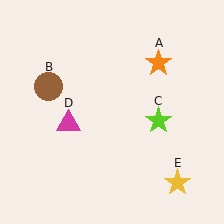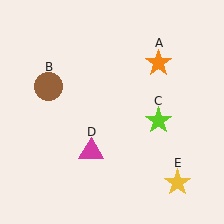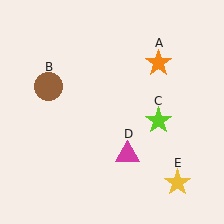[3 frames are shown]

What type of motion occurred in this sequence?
The magenta triangle (object D) rotated counterclockwise around the center of the scene.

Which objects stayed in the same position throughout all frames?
Orange star (object A) and brown circle (object B) and lime star (object C) and yellow star (object E) remained stationary.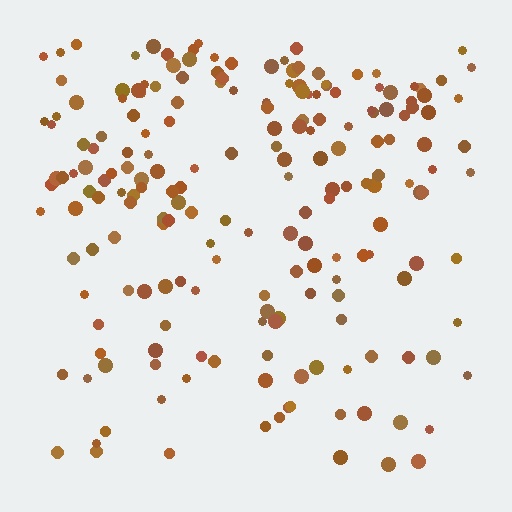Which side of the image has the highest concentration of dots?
The top.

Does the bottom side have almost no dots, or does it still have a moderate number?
Still a moderate number, just noticeably fewer than the top.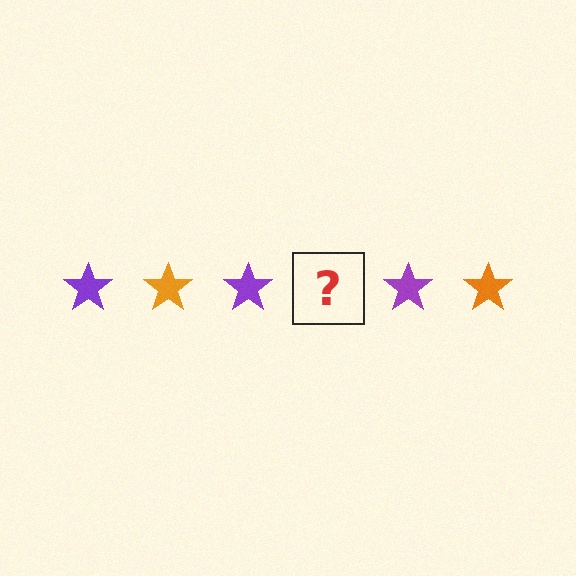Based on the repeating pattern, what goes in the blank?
The blank should be an orange star.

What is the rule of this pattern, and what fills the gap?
The rule is that the pattern cycles through purple, orange stars. The gap should be filled with an orange star.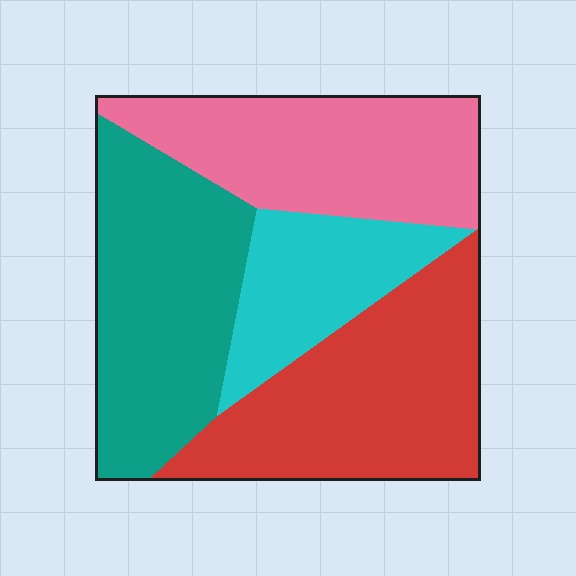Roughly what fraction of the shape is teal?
Teal takes up about one quarter (1/4) of the shape.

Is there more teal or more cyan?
Teal.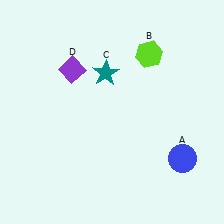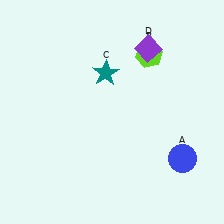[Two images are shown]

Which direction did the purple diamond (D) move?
The purple diamond (D) moved right.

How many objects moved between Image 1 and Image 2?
1 object moved between the two images.